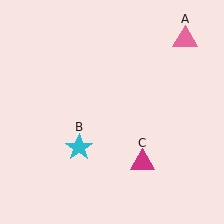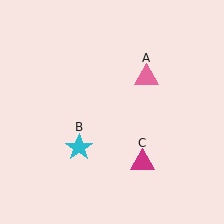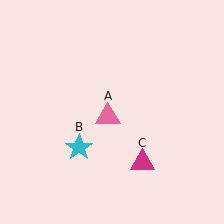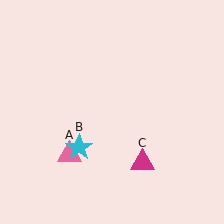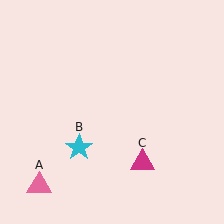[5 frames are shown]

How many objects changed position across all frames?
1 object changed position: pink triangle (object A).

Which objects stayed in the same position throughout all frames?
Cyan star (object B) and magenta triangle (object C) remained stationary.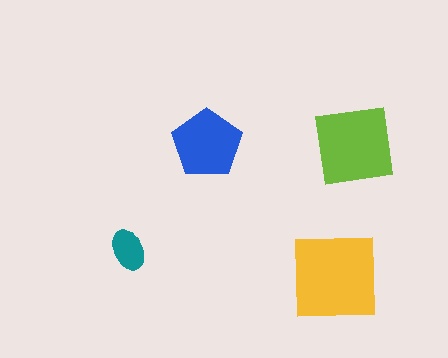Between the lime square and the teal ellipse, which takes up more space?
The lime square.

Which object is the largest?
The yellow square.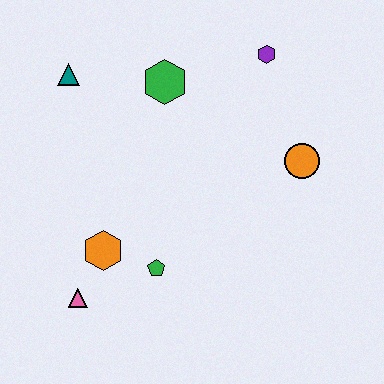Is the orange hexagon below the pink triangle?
No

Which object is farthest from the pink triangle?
The purple hexagon is farthest from the pink triangle.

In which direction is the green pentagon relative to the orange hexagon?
The green pentagon is to the right of the orange hexagon.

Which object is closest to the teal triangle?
The green hexagon is closest to the teal triangle.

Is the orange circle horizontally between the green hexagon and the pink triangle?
No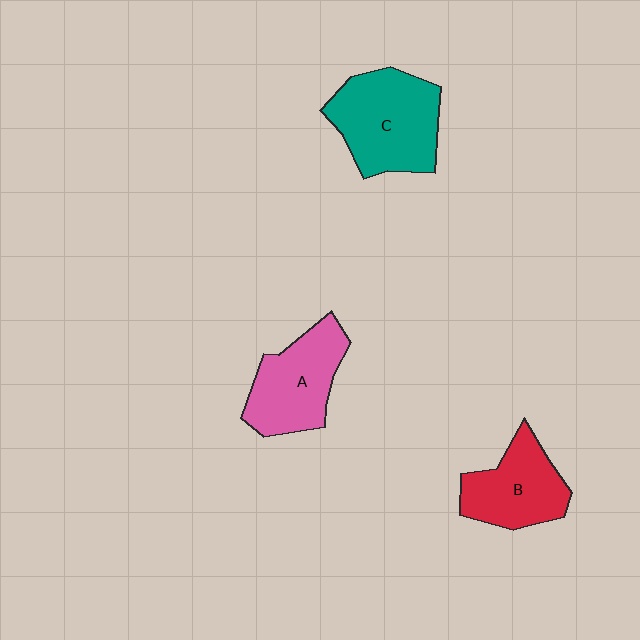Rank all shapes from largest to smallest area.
From largest to smallest: C (teal), A (pink), B (red).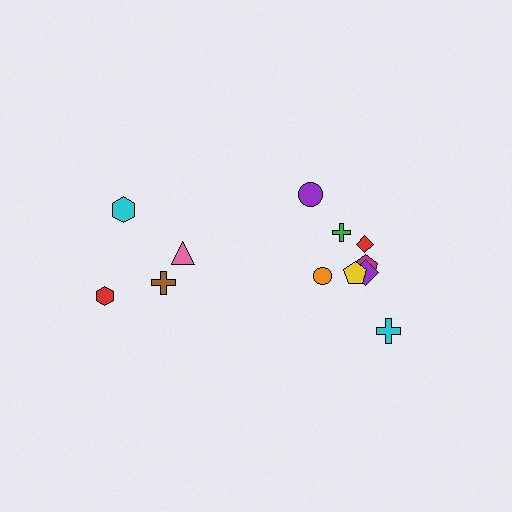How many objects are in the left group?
There are 4 objects.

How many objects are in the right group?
There are 8 objects.